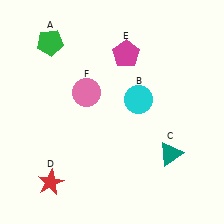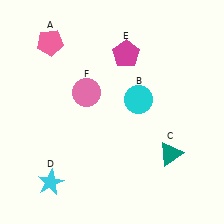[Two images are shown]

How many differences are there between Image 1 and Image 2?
There are 2 differences between the two images.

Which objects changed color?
A changed from green to pink. D changed from red to cyan.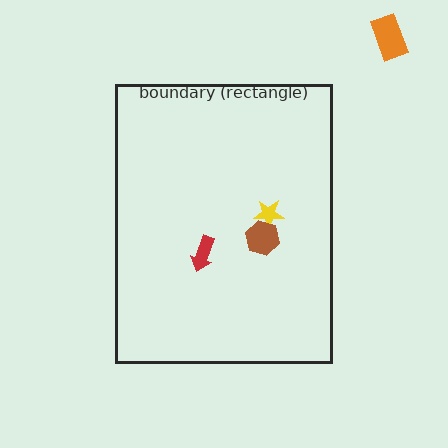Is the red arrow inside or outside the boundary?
Inside.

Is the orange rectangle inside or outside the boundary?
Outside.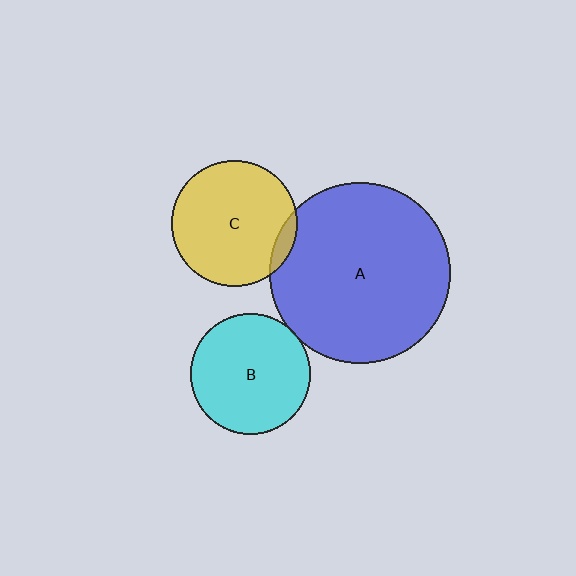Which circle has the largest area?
Circle A (blue).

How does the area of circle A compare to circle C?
Approximately 2.1 times.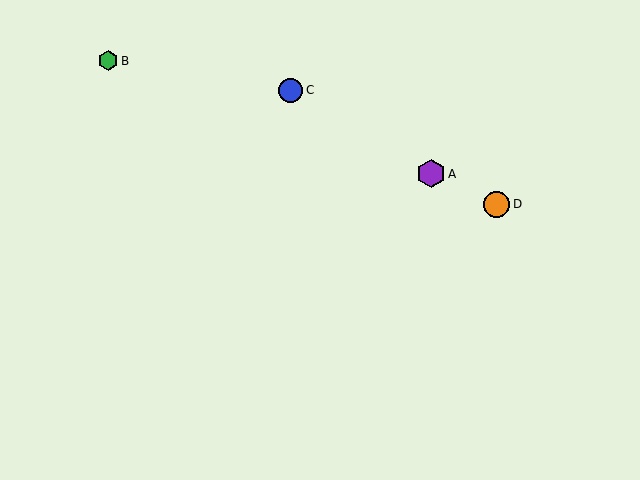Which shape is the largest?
The purple hexagon (labeled A) is the largest.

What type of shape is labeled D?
Shape D is an orange circle.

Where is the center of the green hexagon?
The center of the green hexagon is at (108, 61).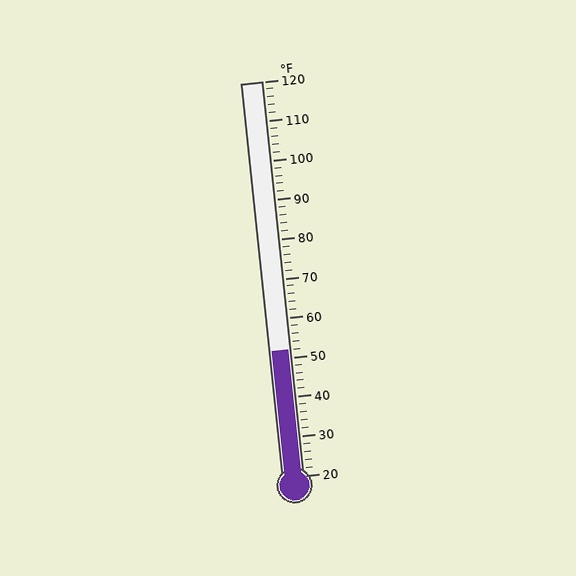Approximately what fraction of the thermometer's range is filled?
The thermometer is filled to approximately 30% of its range.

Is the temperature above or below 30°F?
The temperature is above 30°F.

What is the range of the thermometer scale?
The thermometer scale ranges from 20°F to 120°F.